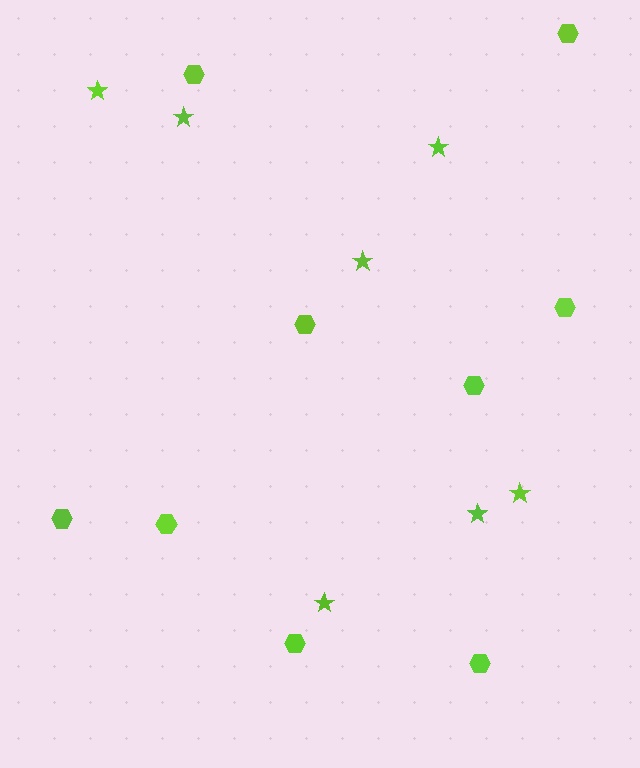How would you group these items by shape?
There are 2 groups: one group of hexagons (9) and one group of stars (7).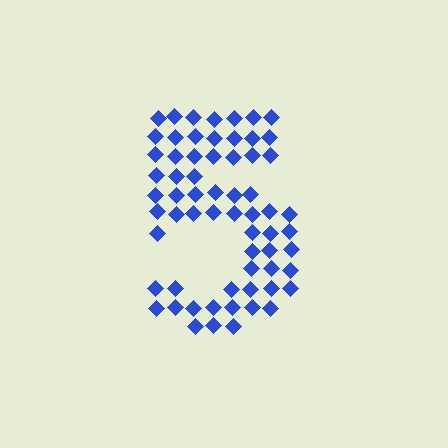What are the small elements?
The small elements are diamonds.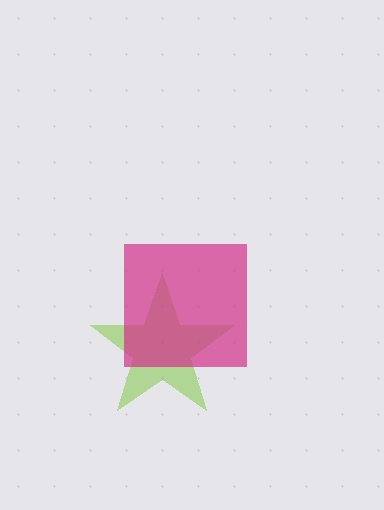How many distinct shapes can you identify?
There are 2 distinct shapes: a lime star, a magenta square.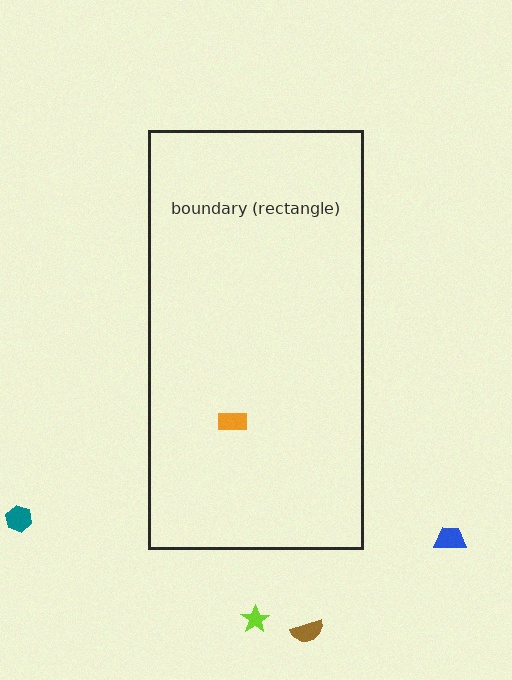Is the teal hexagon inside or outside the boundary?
Outside.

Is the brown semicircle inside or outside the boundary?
Outside.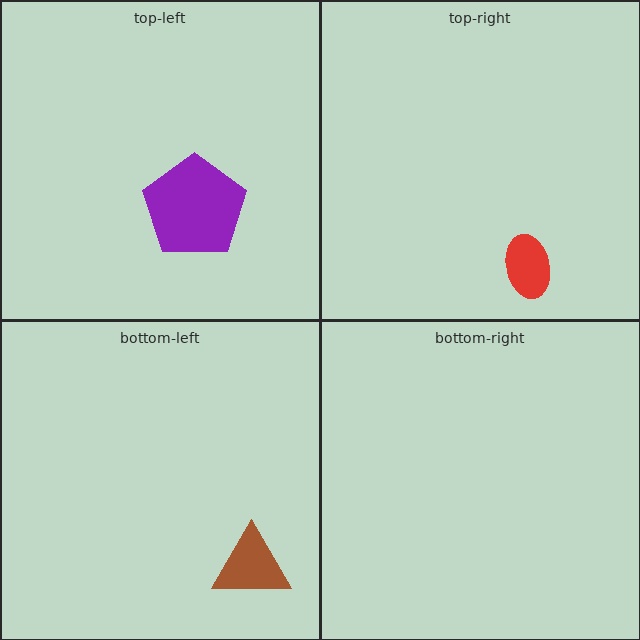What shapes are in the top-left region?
The purple pentagon.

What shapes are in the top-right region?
The red ellipse.